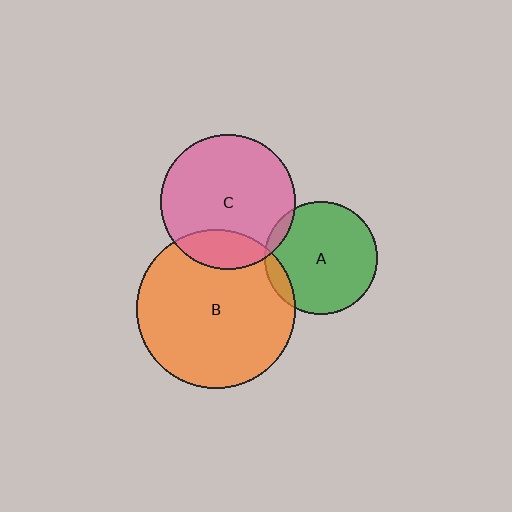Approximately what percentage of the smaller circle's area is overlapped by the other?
Approximately 5%.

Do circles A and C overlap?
Yes.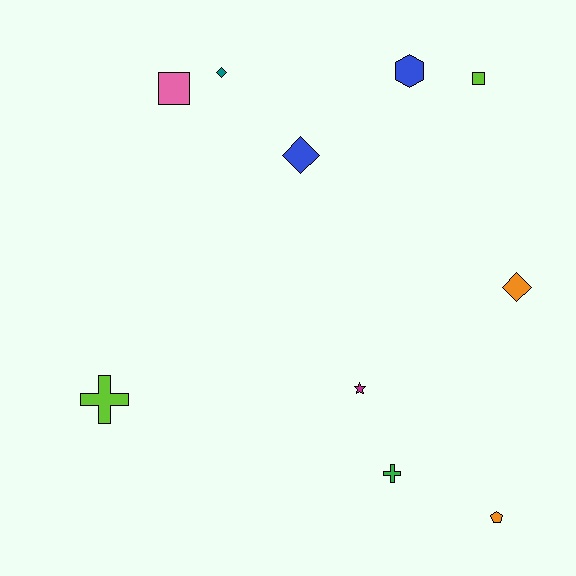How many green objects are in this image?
There is 1 green object.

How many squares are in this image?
There are 2 squares.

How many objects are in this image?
There are 10 objects.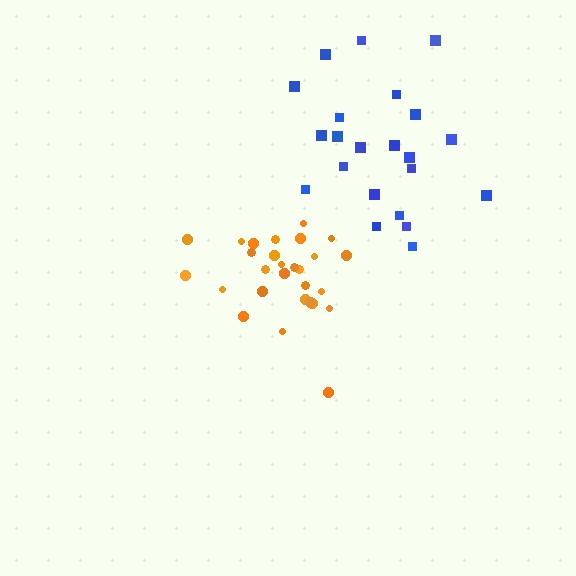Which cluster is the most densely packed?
Orange.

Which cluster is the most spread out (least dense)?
Blue.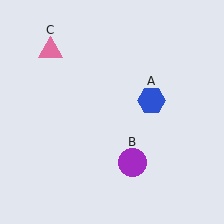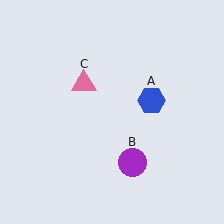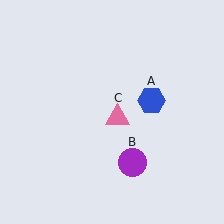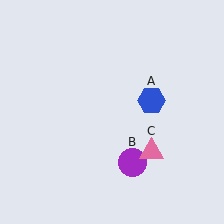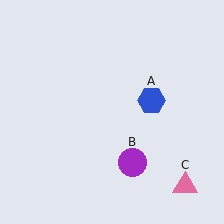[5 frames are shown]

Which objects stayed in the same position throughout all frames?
Blue hexagon (object A) and purple circle (object B) remained stationary.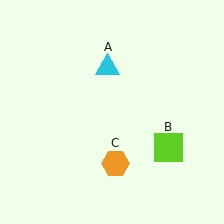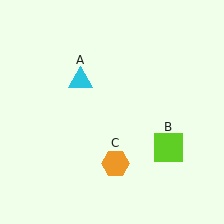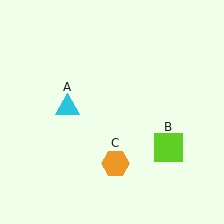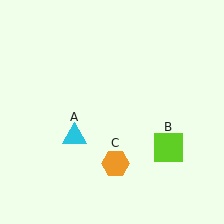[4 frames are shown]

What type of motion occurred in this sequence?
The cyan triangle (object A) rotated counterclockwise around the center of the scene.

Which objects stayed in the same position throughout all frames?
Lime square (object B) and orange hexagon (object C) remained stationary.